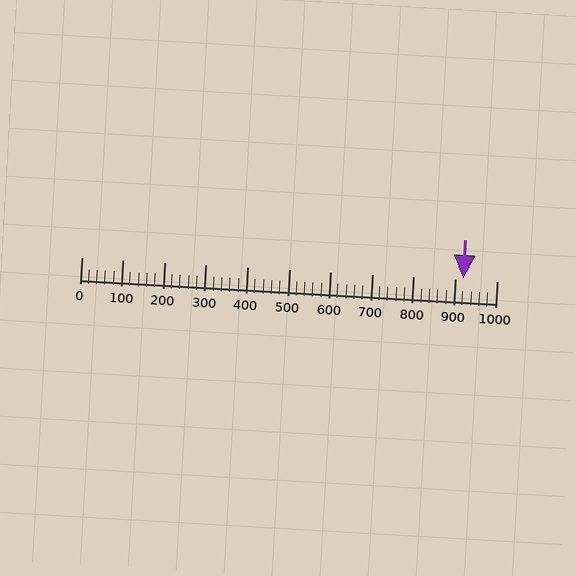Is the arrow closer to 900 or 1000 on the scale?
The arrow is closer to 900.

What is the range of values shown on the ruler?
The ruler shows values from 0 to 1000.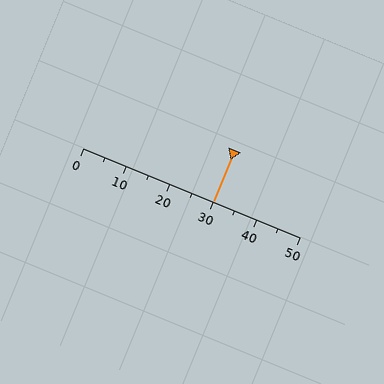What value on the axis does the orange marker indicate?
The marker indicates approximately 30.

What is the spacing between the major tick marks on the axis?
The major ticks are spaced 10 apart.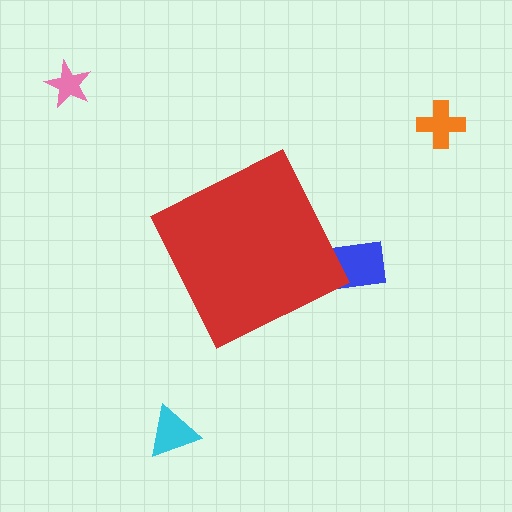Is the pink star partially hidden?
No, the pink star is fully visible.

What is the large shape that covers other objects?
A red diamond.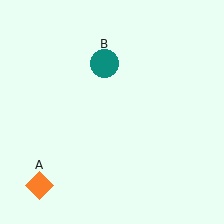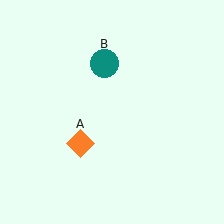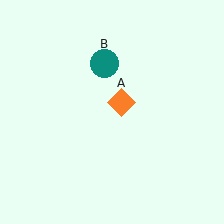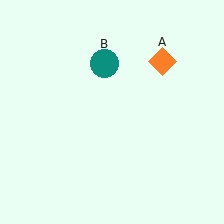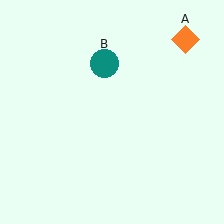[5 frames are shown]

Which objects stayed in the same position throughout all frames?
Teal circle (object B) remained stationary.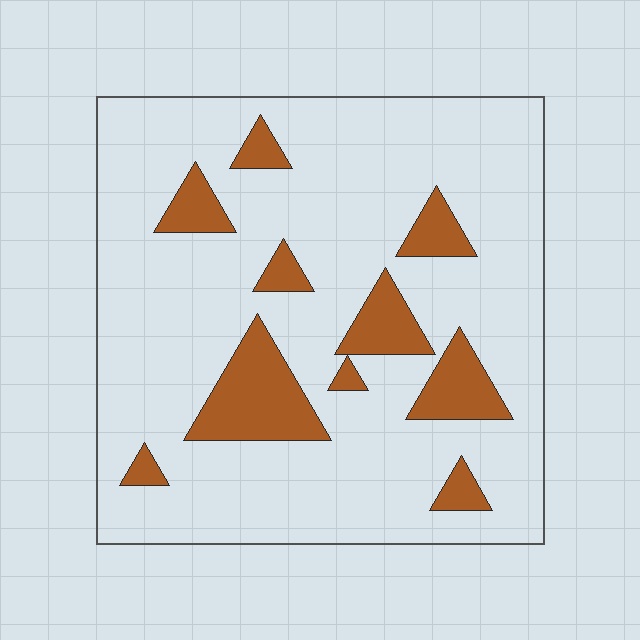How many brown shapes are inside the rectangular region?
10.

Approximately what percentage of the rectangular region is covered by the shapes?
Approximately 15%.